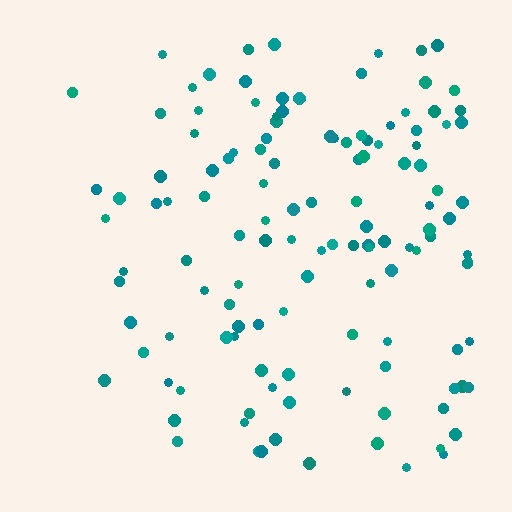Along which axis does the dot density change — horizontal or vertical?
Horizontal.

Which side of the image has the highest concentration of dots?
The right.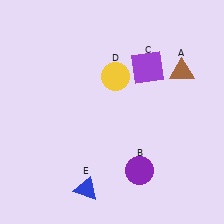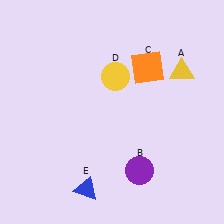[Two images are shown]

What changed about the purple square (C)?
In Image 1, C is purple. In Image 2, it changed to orange.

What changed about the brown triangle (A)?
In Image 1, A is brown. In Image 2, it changed to yellow.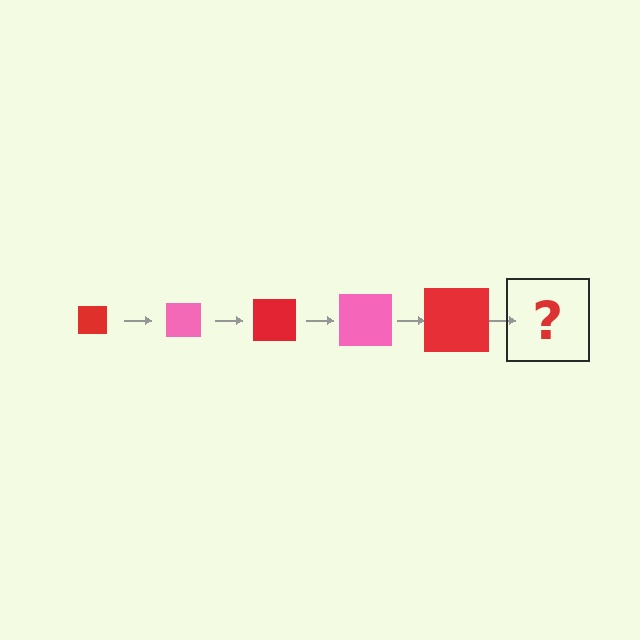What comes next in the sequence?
The next element should be a pink square, larger than the previous one.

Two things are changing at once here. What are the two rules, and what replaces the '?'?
The two rules are that the square grows larger each step and the color cycles through red and pink. The '?' should be a pink square, larger than the previous one.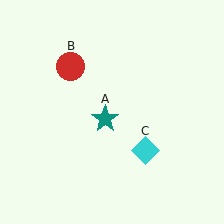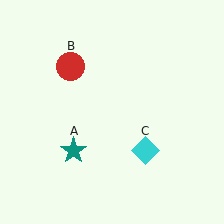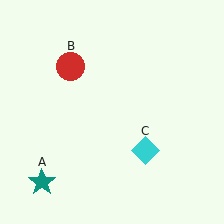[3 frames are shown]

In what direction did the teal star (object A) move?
The teal star (object A) moved down and to the left.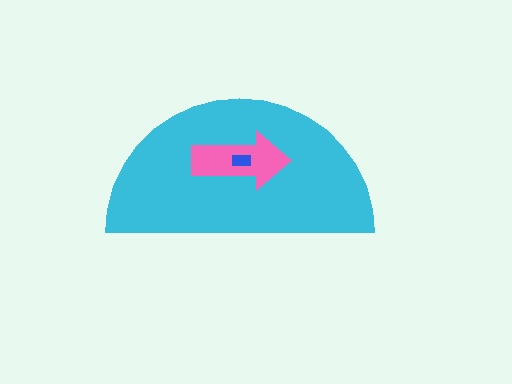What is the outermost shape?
The cyan semicircle.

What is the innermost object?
The blue rectangle.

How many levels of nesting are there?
3.